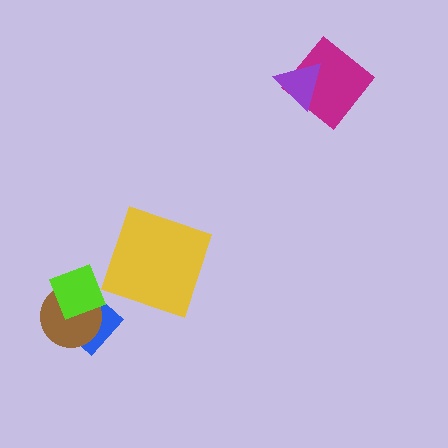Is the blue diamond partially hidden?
Yes, it is partially covered by another shape.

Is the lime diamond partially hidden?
No, no other shape covers it.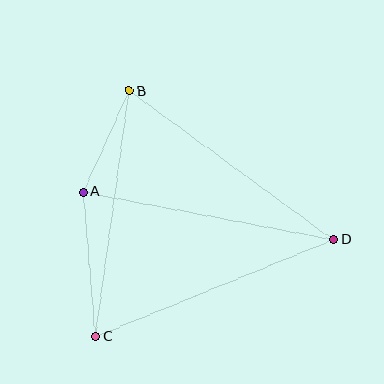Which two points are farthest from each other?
Points C and D are farthest from each other.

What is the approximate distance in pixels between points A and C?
The distance between A and C is approximately 145 pixels.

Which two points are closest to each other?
Points A and B are closest to each other.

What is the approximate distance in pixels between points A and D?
The distance between A and D is approximately 255 pixels.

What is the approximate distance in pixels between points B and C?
The distance between B and C is approximately 248 pixels.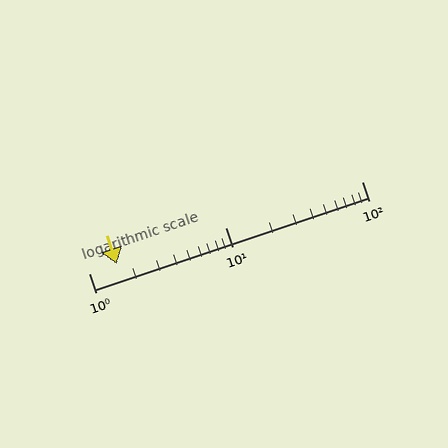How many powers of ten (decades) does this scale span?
The scale spans 2 decades, from 1 to 100.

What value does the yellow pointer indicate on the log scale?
The pointer indicates approximately 1.6.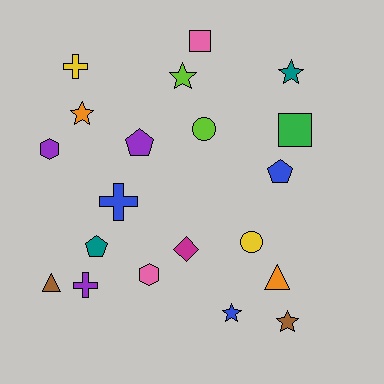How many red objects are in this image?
There are no red objects.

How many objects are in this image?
There are 20 objects.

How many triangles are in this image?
There are 2 triangles.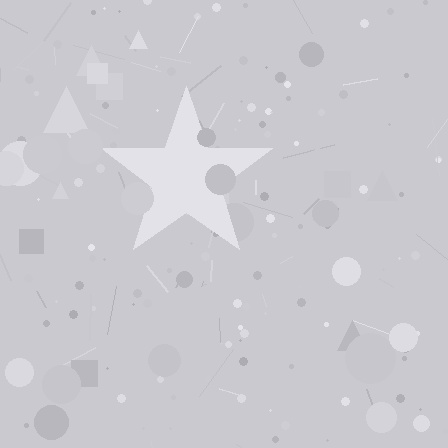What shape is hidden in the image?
A star is hidden in the image.